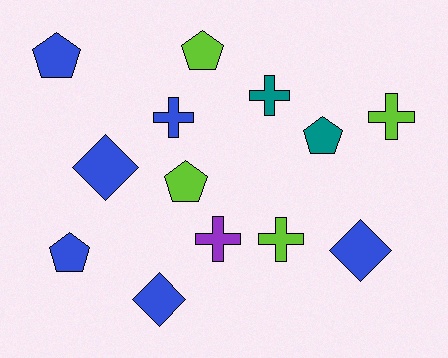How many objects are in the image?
There are 13 objects.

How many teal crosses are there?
There is 1 teal cross.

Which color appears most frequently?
Blue, with 6 objects.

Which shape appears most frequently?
Pentagon, with 5 objects.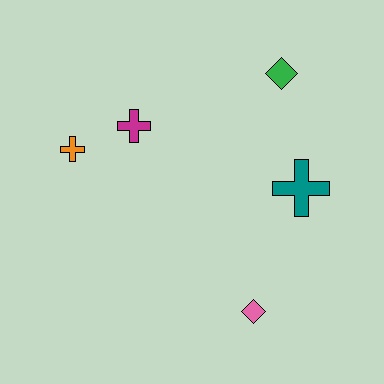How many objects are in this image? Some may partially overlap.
There are 5 objects.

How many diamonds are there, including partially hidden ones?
There are 2 diamonds.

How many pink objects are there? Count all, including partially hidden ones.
There is 1 pink object.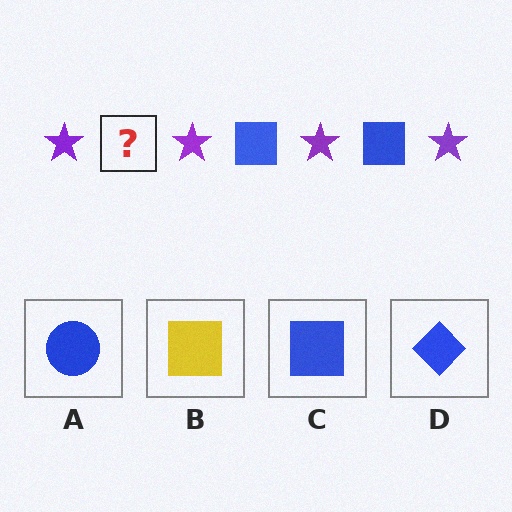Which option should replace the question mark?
Option C.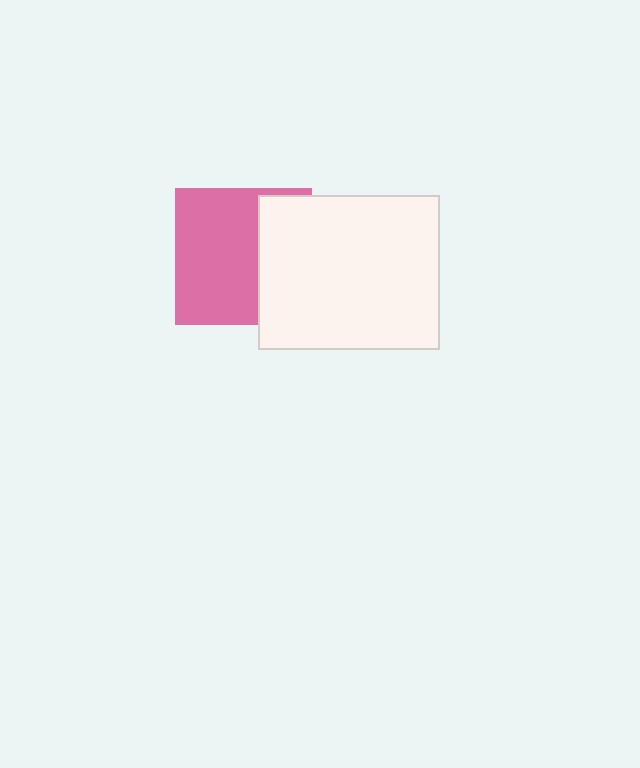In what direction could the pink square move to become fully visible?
The pink square could move left. That would shift it out from behind the white rectangle entirely.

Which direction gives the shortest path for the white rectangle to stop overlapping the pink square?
Moving right gives the shortest separation.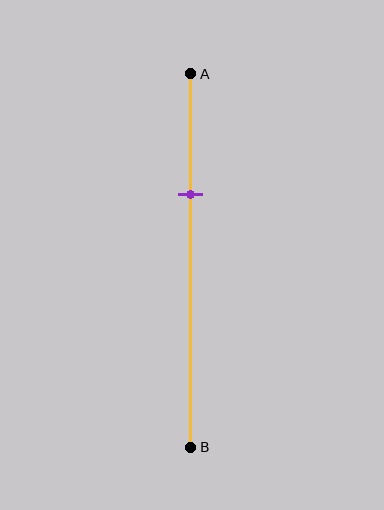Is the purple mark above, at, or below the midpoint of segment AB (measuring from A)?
The purple mark is above the midpoint of segment AB.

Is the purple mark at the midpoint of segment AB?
No, the mark is at about 30% from A, not at the 50% midpoint.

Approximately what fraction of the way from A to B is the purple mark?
The purple mark is approximately 30% of the way from A to B.